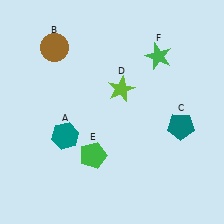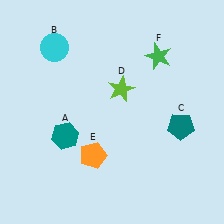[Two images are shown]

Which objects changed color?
B changed from brown to cyan. E changed from green to orange.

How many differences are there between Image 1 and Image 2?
There are 2 differences between the two images.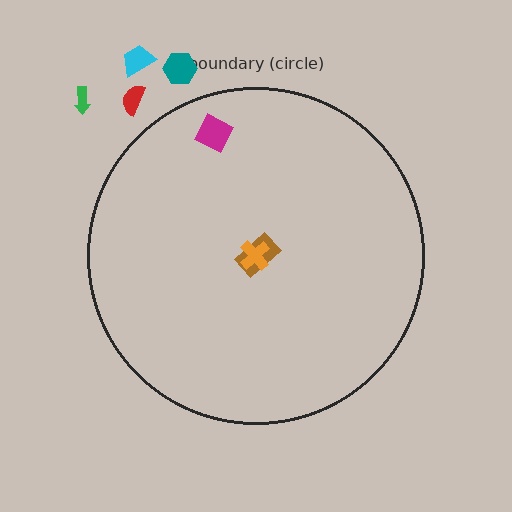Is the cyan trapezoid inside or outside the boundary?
Outside.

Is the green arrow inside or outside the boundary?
Outside.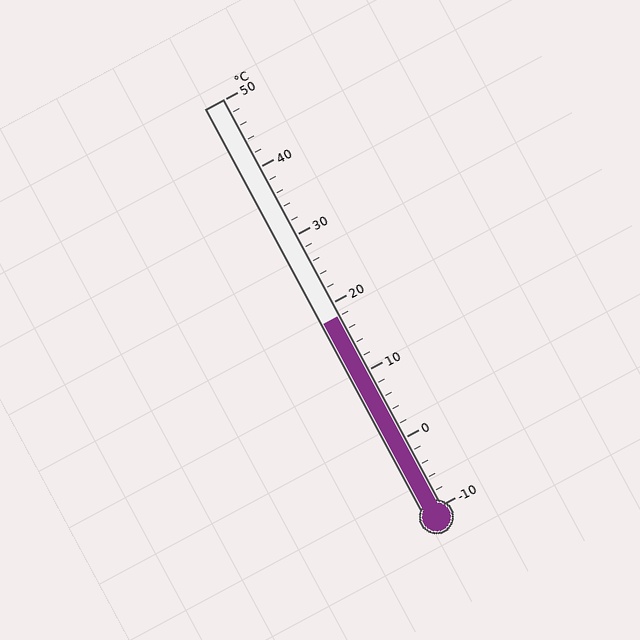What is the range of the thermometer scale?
The thermometer scale ranges from -10°C to 50°C.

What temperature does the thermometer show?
The thermometer shows approximately 18°C.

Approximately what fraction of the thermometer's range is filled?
The thermometer is filled to approximately 45% of its range.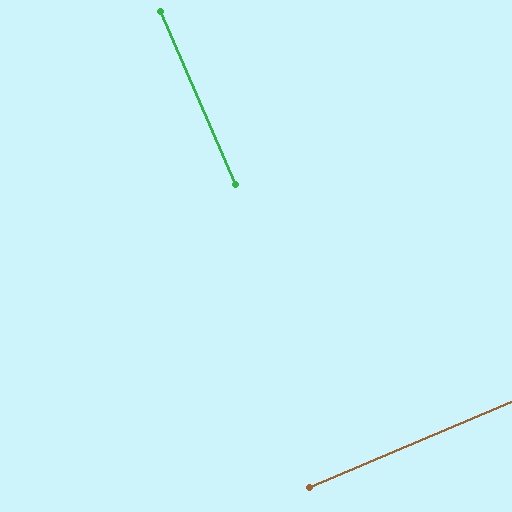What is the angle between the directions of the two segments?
Approximately 89 degrees.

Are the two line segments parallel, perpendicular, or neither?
Perpendicular — they meet at approximately 89°.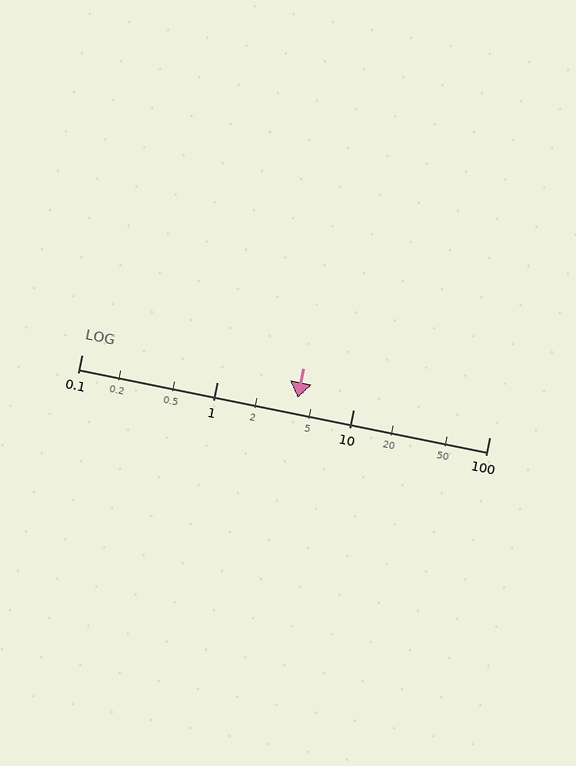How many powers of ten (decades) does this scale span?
The scale spans 3 decades, from 0.1 to 100.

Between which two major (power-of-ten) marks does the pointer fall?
The pointer is between 1 and 10.